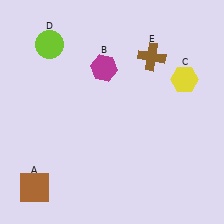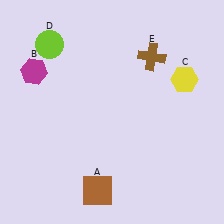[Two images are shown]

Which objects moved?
The objects that moved are: the brown square (A), the magenta hexagon (B).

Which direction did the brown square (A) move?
The brown square (A) moved right.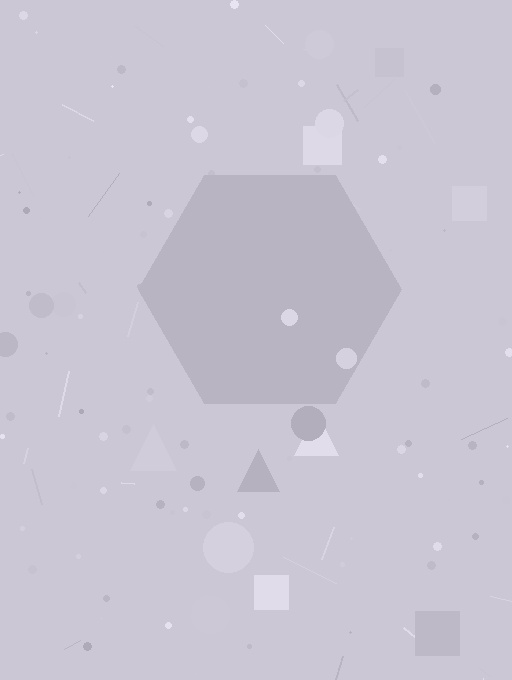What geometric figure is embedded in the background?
A hexagon is embedded in the background.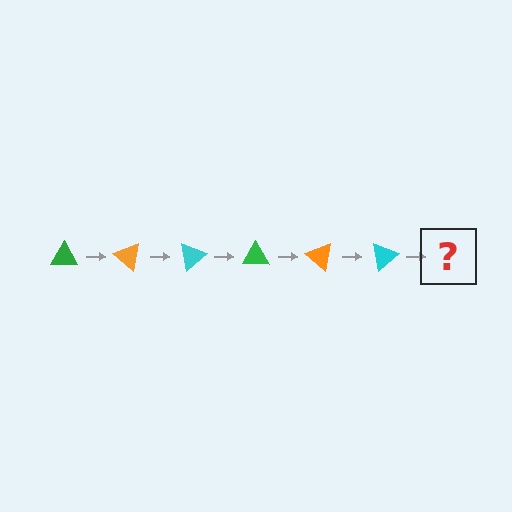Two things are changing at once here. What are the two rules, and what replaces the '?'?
The two rules are that it rotates 40 degrees each step and the color cycles through green, orange, and cyan. The '?' should be a green triangle, rotated 240 degrees from the start.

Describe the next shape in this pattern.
It should be a green triangle, rotated 240 degrees from the start.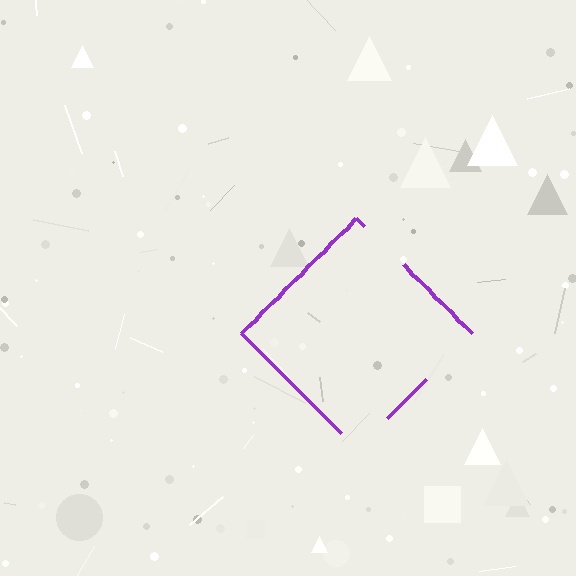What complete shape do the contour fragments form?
The contour fragments form a diamond.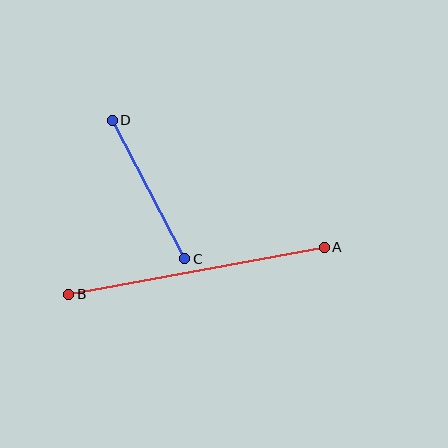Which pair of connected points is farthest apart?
Points A and B are farthest apart.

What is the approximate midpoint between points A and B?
The midpoint is at approximately (197, 271) pixels.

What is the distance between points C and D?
The distance is approximately 156 pixels.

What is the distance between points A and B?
The distance is approximately 260 pixels.